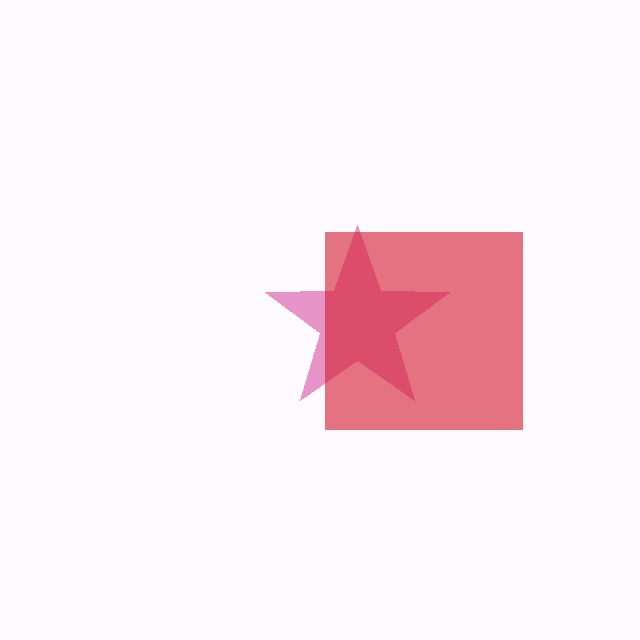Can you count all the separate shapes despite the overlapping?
Yes, there are 2 separate shapes.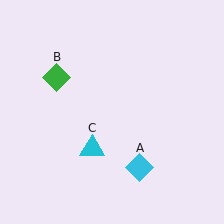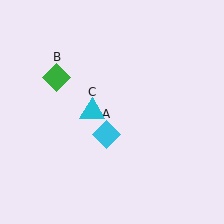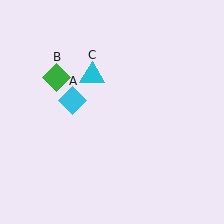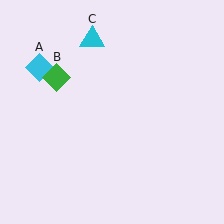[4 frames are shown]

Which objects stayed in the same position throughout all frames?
Green diamond (object B) remained stationary.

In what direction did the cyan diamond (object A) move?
The cyan diamond (object A) moved up and to the left.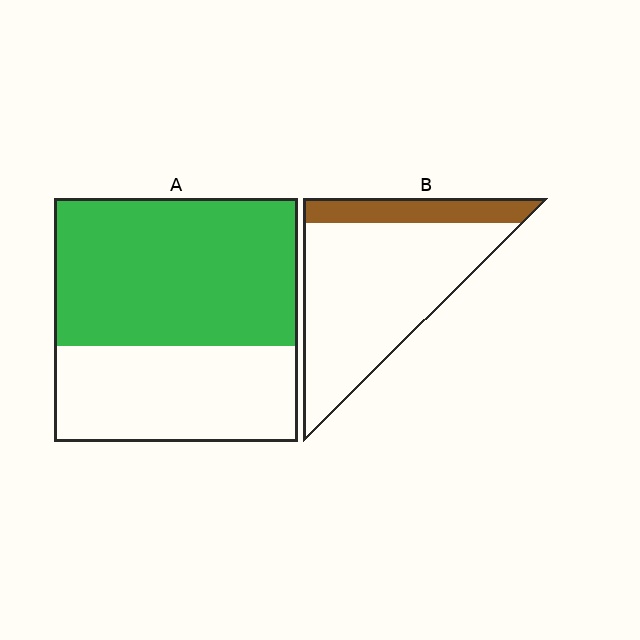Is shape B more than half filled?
No.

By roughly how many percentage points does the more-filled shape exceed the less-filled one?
By roughly 40 percentage points (A over B).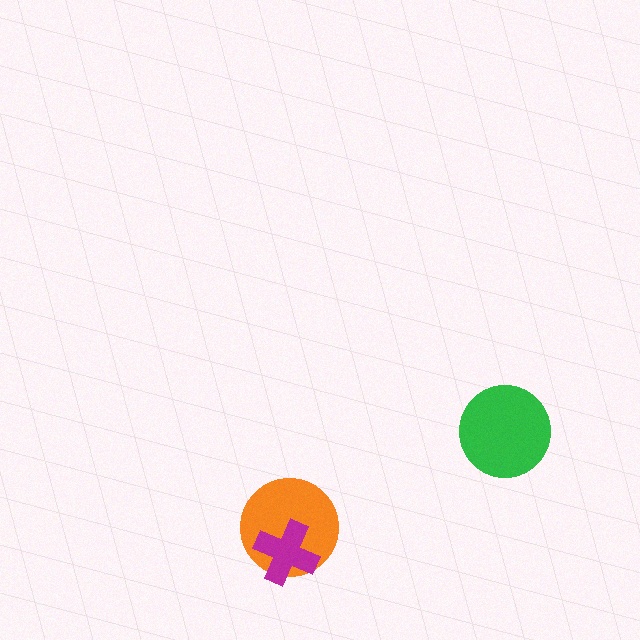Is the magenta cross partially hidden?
No, no other shape covers it.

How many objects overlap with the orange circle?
1 object overlaps with the orange circle.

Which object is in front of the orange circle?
The magenta cross is in front of the orange circle.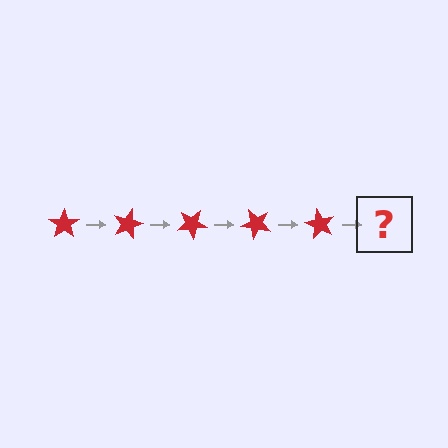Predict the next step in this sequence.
The next step is a red star rotated 75 degrees.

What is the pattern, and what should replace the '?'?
The pattern is that the star rotates 15 degrees each step. The '?' should be a red star rotated 75 degrees.